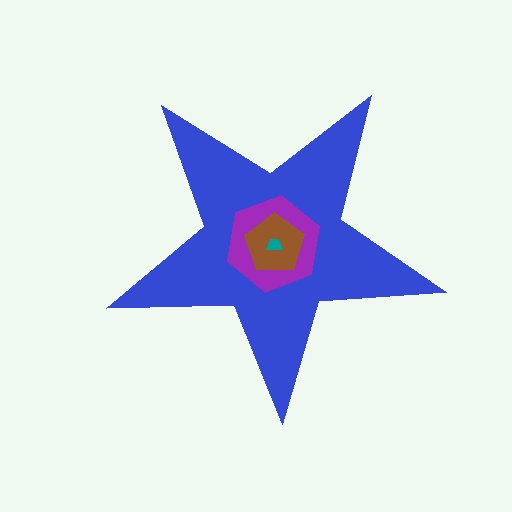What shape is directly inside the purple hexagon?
The brown pentagon.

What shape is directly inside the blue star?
The purple hexagon.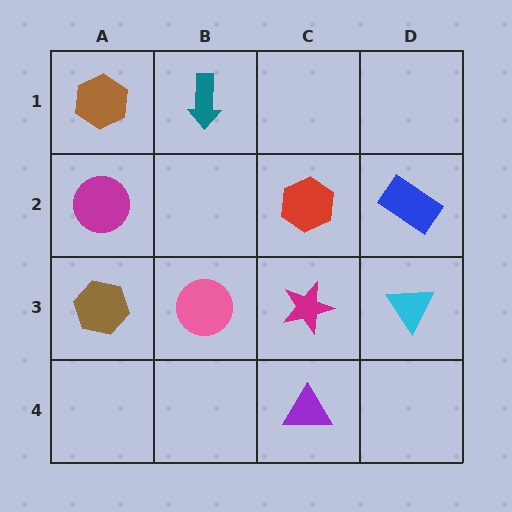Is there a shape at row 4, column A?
No, that cell is empty.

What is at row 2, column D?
A blue rectangle.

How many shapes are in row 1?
2 shapes.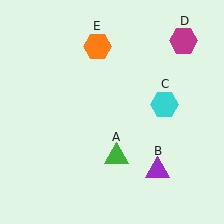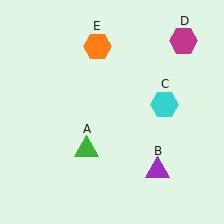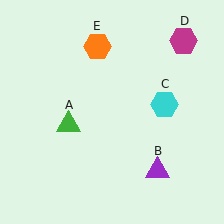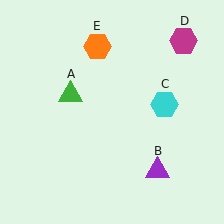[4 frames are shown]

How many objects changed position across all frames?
1 object changed position: green triangle (object A).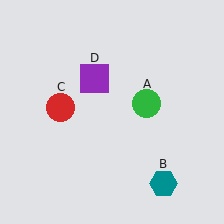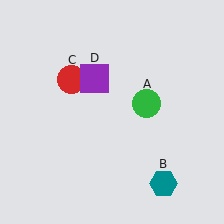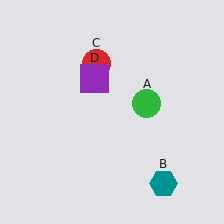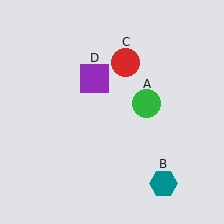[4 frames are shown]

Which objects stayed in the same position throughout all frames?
Green circle (object A) and teal hexagon (object B) and purple square (object D) remained stationary.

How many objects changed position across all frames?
1 object changed position: red circle (object C).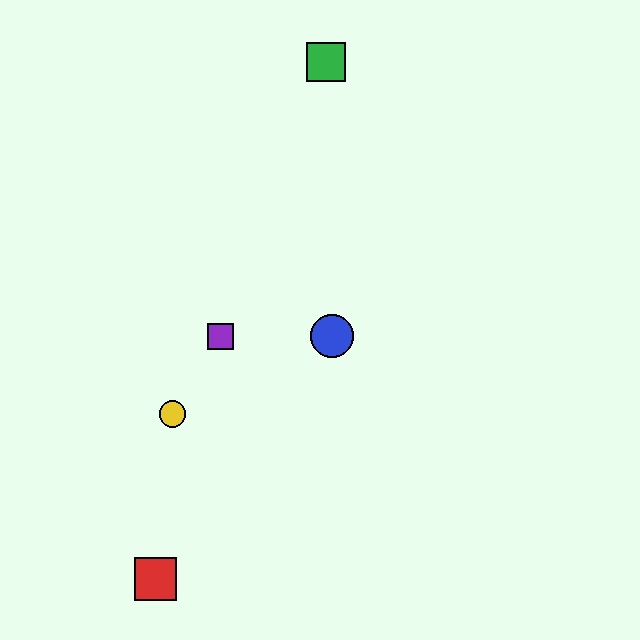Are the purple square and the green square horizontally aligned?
No, the purple square is at y≈336 and the green square is at y≈62.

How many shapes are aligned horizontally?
2 shapes (the blue circle, the purple square) are aligned horizontally.